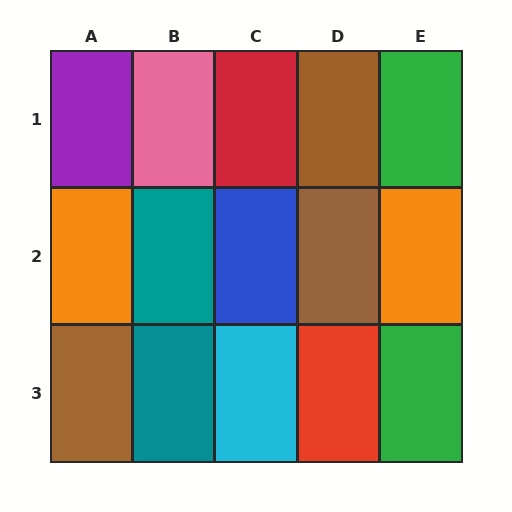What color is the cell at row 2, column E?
Orange.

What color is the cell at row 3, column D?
Red.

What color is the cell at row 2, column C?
Blue.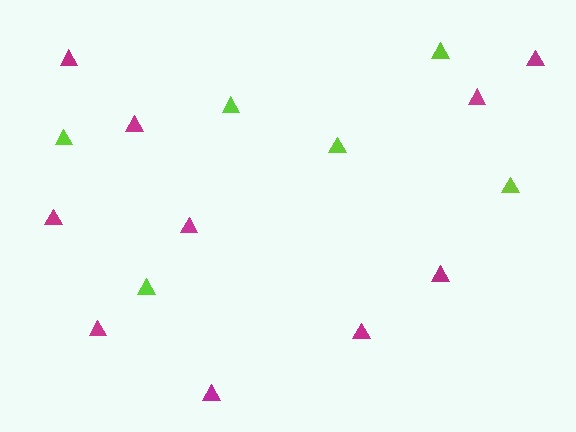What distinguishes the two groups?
There are 2 groups: one group of magenta triangles (10) and one group of lime triangles (6).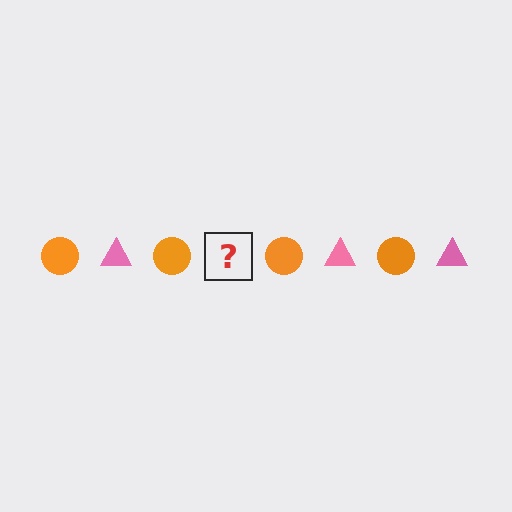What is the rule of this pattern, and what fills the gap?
The rule is that the pattern alternates between orange circle and pink triangle. The gap should be filled with a pink triangle.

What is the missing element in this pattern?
The missing element is a pink triangle.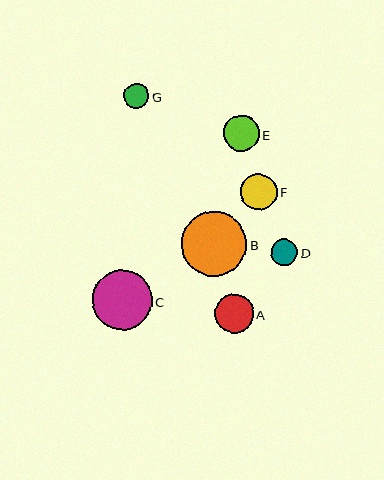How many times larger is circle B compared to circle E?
Circle B is approximately 1.8 times the size of circle E.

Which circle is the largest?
Circle B is the largest with a size of approximately 66 pixels.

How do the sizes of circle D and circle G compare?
Circle D and circle G are approximately the same size.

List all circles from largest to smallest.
From largest to smallest: B, C, A, F, E, D, G.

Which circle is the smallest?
Circle G is the smallest with a size of approximately 25 pixels.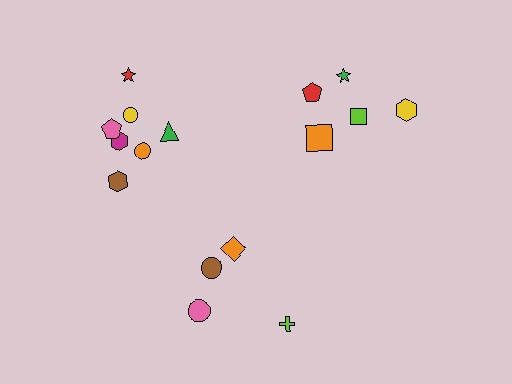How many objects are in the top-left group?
There are 7 objects.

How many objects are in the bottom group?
There are 4 objects.